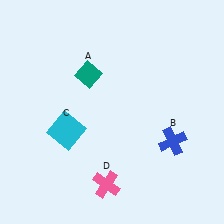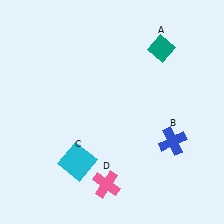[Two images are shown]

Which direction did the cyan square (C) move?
The cyan square (C) moved down.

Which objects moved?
The objects that moved are: the teal diamond (A), the cyan square (C).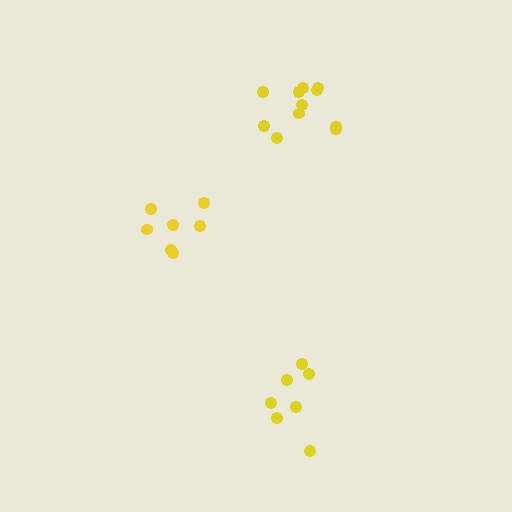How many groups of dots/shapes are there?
There are 3 groups.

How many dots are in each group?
Group 1: 7 dots, Group 2: 11 dots, Group 3: 7 dots (25 total).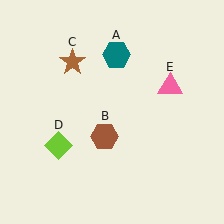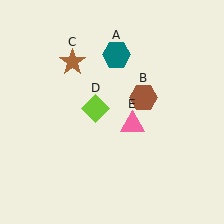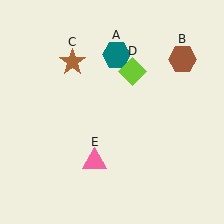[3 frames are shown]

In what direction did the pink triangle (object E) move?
The pink triangle (object E) moved down and to the left.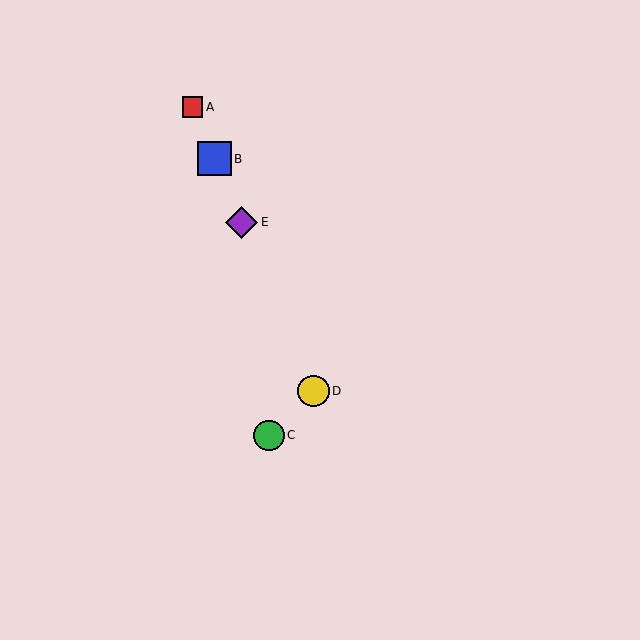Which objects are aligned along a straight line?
Objects A, B, D, E are aligned along a straight line.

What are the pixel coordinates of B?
Object B is at (215, 159).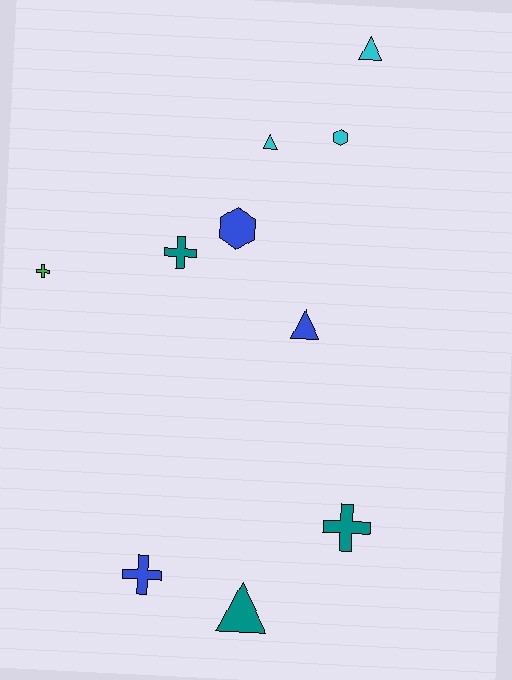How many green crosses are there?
There is 1 green cross.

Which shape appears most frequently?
Triangle, with 4 objects.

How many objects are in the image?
There are 10 objects.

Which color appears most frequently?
Blue, with 3 objects.